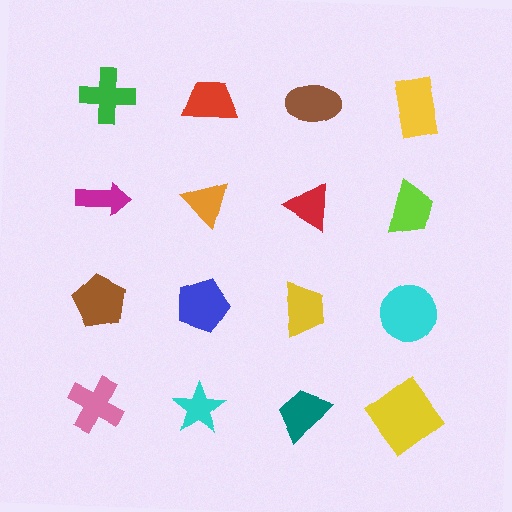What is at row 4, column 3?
A teal trapezoid.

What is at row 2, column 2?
An orange triangle.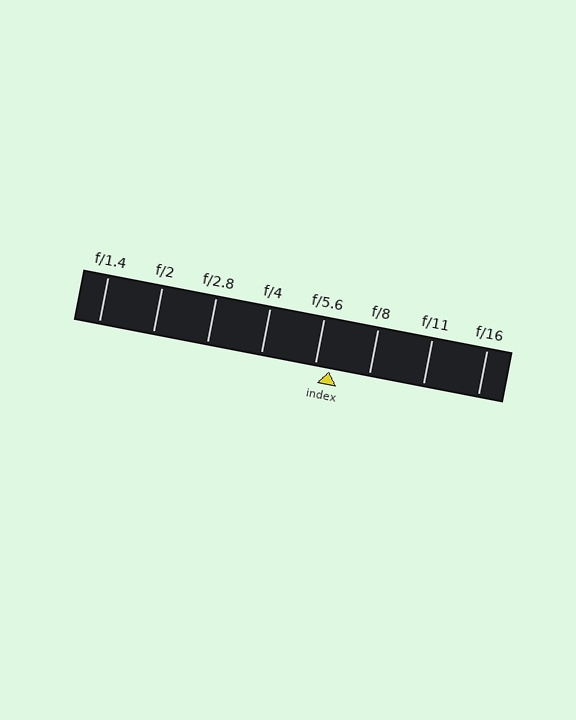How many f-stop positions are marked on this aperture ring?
There are 8 f-stop positions marked.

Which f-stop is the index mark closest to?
The index mark is closest to f/5.6.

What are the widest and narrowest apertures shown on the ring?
The widest aperture shown is f/1.4 and the narrowest is f/16.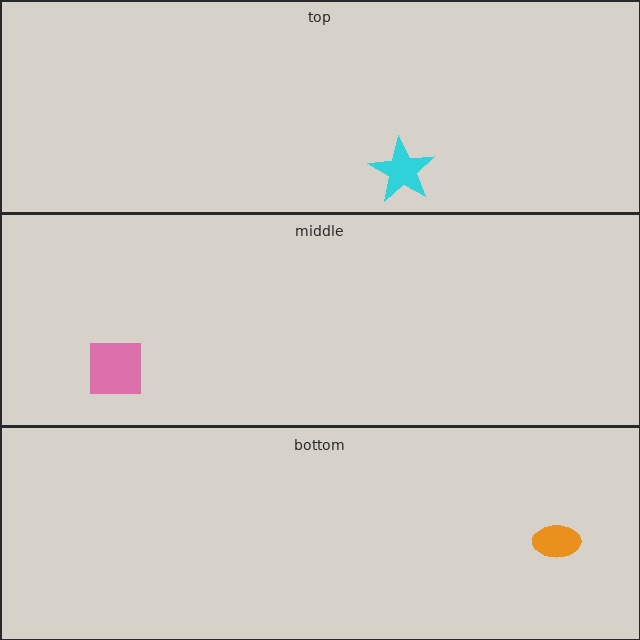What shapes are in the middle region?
The pink square.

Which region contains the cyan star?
The top region.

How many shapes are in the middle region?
1.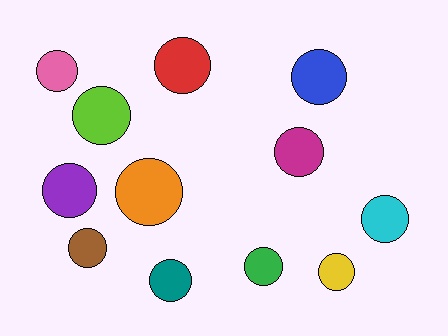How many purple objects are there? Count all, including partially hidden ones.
There is 1 purple object.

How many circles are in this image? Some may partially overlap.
There are 12 circles.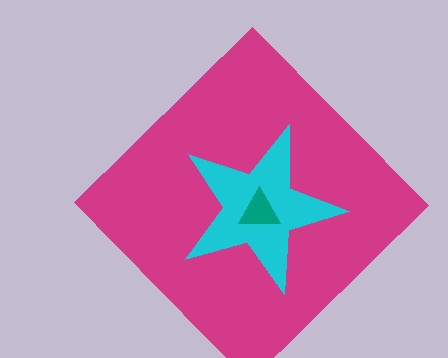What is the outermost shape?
The magenta diamond.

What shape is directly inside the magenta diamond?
The cyan star.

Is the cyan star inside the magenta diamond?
Yes.